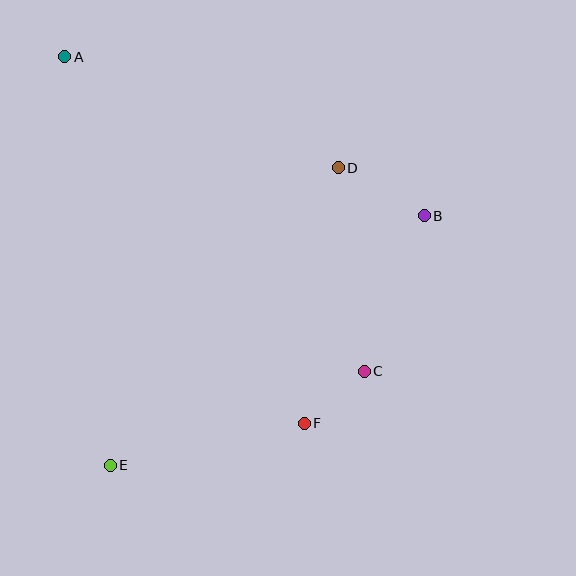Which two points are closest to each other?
Points C and F are closest to each other.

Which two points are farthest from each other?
Points A and F are farthest from each other.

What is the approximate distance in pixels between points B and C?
The distance between B and C is approximately 167 pixels.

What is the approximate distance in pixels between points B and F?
The distance between B and F is approximately 240 pixels.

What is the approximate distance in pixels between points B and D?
The distance between B and D is approximately 99 pixels.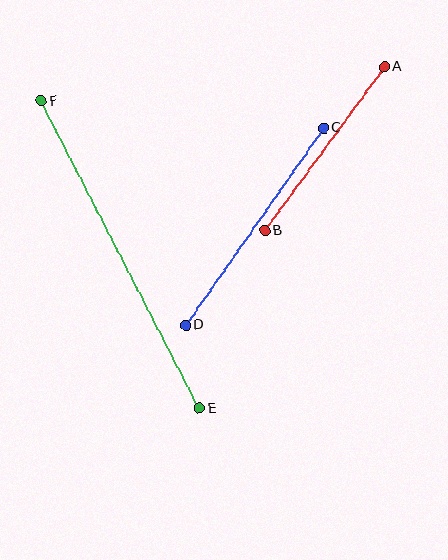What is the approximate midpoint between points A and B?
The midpoint is at approximately (324, 148) pixels.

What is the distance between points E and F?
The distance is approximately 346 pixels.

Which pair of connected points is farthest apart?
Points E and F are farthest apart.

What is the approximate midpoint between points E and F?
The midpoint is at approximately (120, 255) pixels.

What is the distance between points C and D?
The distance is approximately 241 pixels.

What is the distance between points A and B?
The distance is approximately 203 pixels.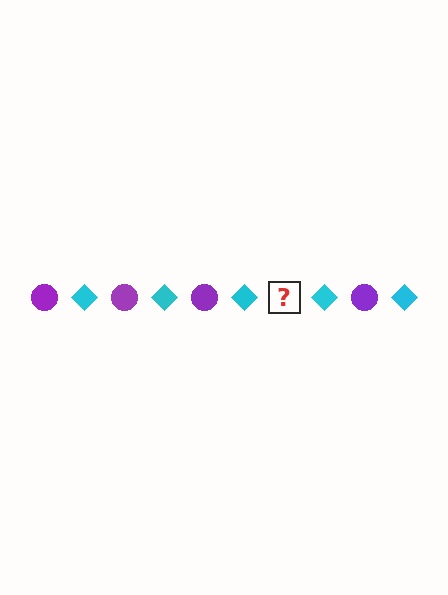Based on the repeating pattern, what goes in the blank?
The blank should be a purple circle.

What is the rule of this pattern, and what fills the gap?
The rule is that the pattern alternates between purple circle and cyan diamond. The gap should be filled with a purple circle.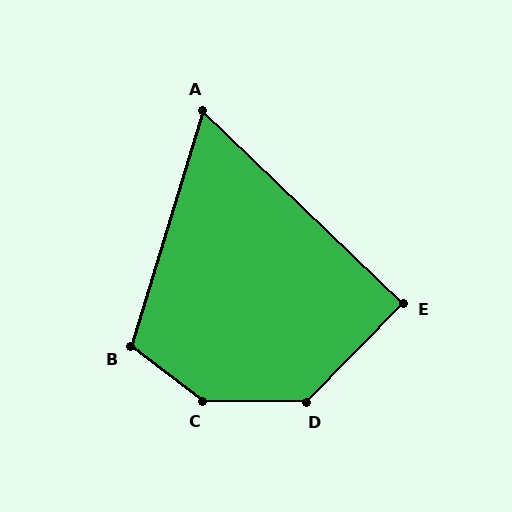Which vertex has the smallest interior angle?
A, at approximately 63 degrees.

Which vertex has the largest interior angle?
C, at approximately 143 degrees.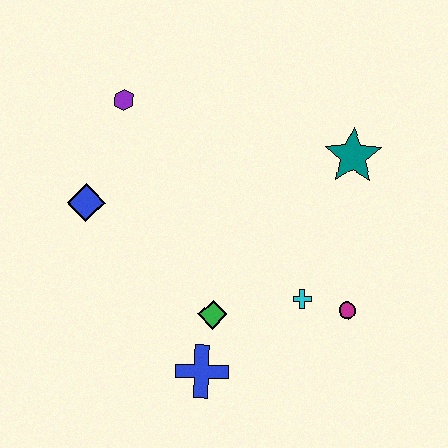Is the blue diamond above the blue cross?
Yes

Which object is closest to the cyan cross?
The magenta circle is closest to the cyan cross.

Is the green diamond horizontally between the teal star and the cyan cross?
No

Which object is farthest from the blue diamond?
The magenta circle is farthest from the blue diamond.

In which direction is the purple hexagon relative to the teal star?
The purple hexagon is to the left of the teal star.